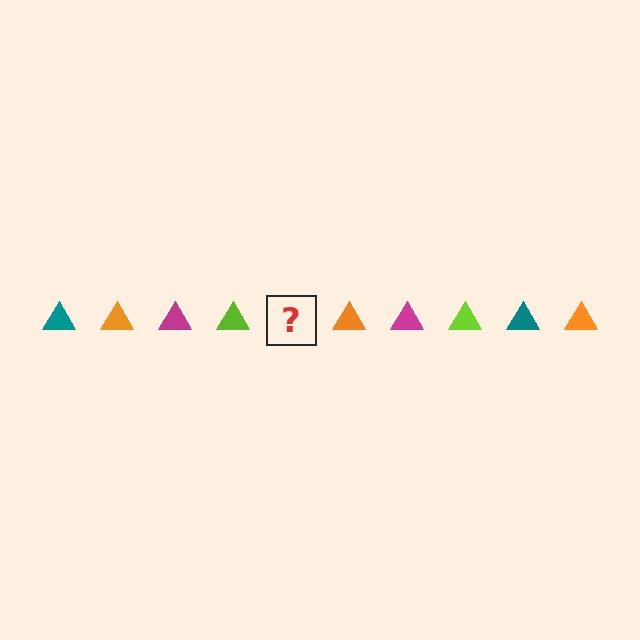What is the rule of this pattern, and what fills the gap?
The rule is that the pattern cycles through teal, orange, magenta, lime triangles. The gap should be filled with a teal triangle.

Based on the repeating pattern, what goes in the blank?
The blank should be a teal triangle.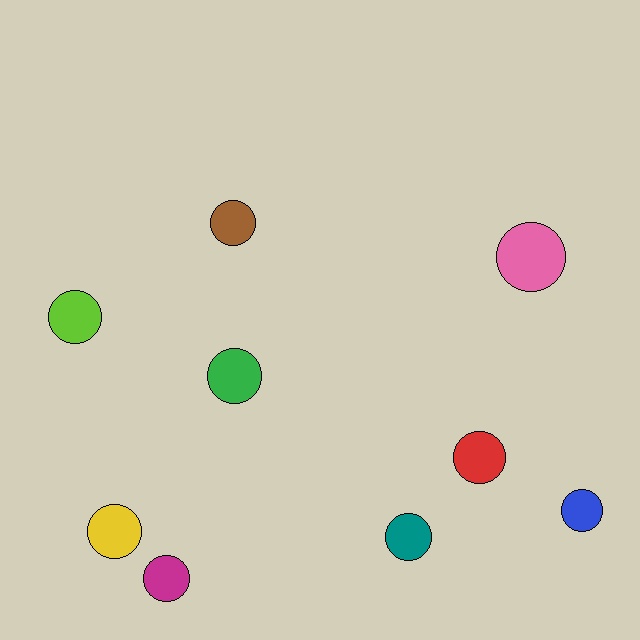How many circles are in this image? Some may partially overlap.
There are 9 circles.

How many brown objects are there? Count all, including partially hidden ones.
There is 1 brown object.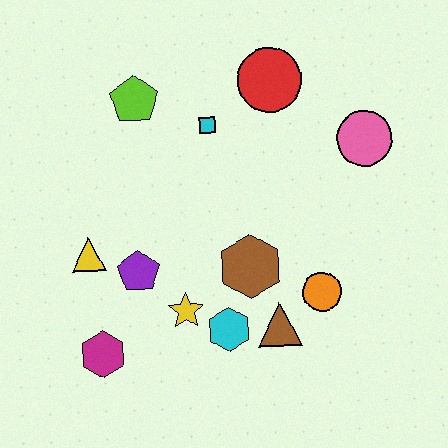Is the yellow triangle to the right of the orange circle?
No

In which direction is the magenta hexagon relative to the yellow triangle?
The magenta hexagon is below the yellow triangle.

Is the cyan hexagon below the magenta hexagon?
No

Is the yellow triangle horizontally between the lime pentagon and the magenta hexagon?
No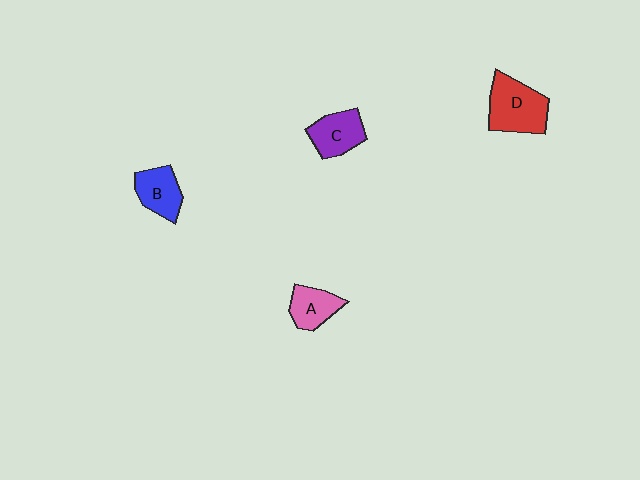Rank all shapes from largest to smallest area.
From largest to smallest: D (red), C (purple), B (blue), A (pink).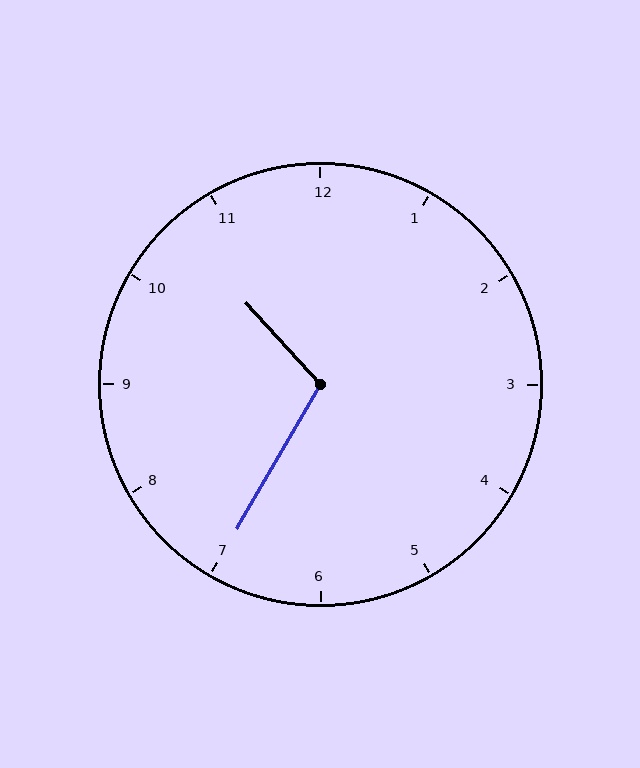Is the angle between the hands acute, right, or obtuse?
It is obtuse.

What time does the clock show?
10:35.